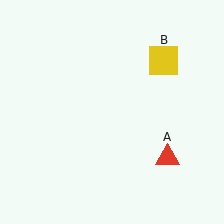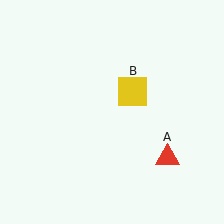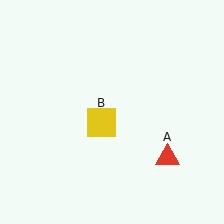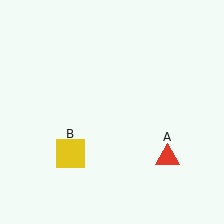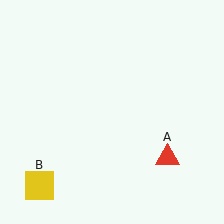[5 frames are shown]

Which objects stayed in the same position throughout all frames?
Red triangle (object A) remained stationary.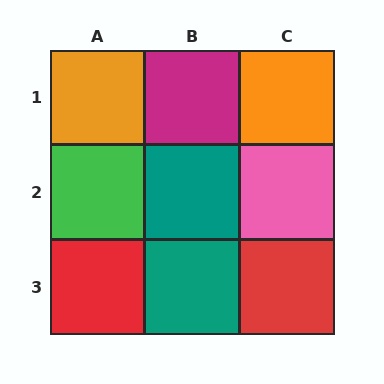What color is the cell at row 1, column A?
Orange.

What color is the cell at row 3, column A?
Red.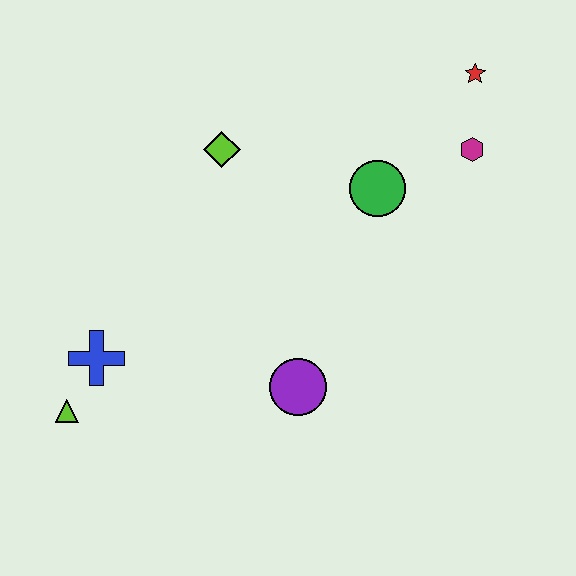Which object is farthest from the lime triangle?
The red star is farthest from the lime triangle.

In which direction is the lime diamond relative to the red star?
The lime diamond is to the left of the red star.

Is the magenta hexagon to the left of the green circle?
No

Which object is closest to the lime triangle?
The blue cross is closest to the lime triangle.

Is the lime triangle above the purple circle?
No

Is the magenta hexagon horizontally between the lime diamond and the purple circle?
No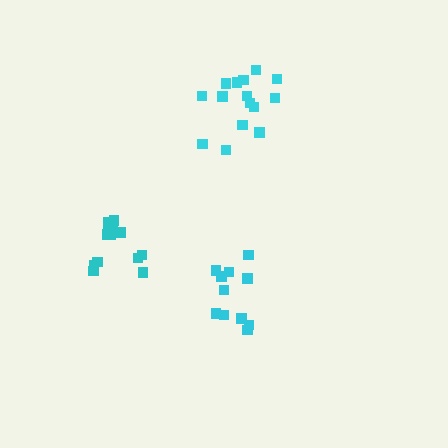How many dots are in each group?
Group 1: 11 dots, Group 2: 14 dots, Group 3: 15 dots (40 total).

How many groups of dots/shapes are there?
There are 3 groups.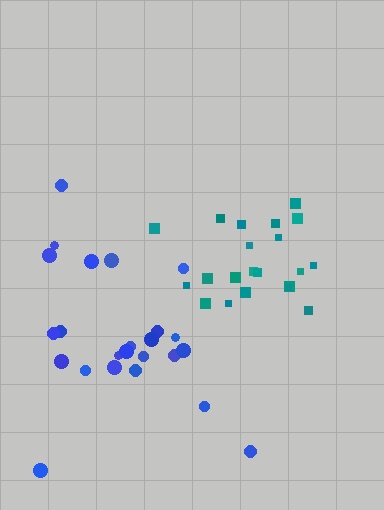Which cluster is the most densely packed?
Teal.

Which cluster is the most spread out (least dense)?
Blue.